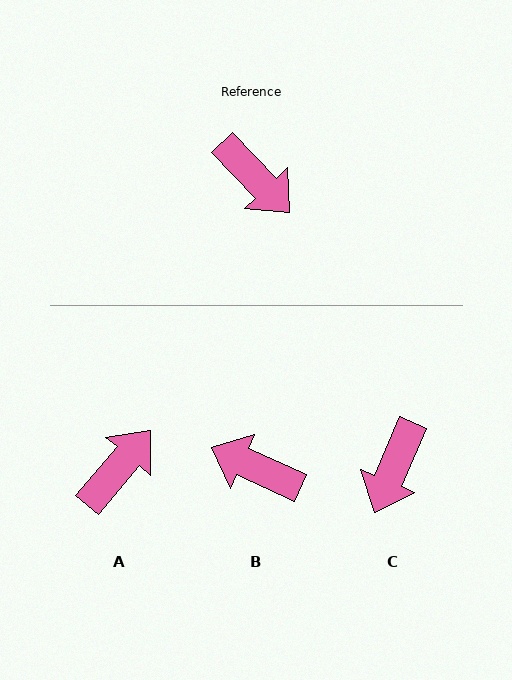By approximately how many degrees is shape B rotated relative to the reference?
Approximately 158 degrees clockwise.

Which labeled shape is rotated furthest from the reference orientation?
B, about 158 degrees away.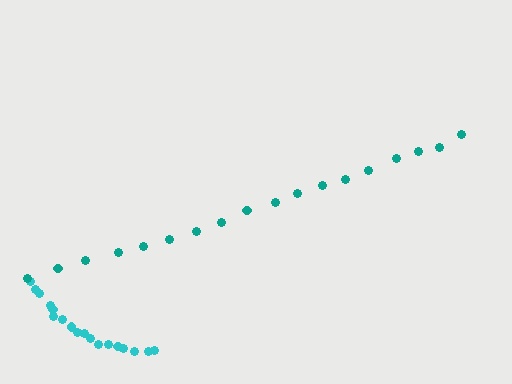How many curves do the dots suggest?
There are 2 distinct paths.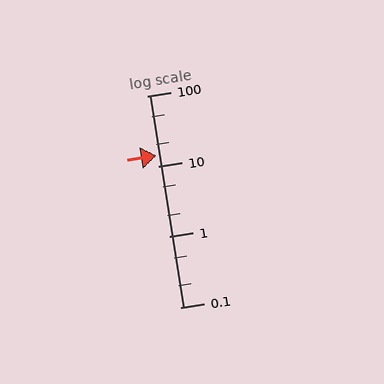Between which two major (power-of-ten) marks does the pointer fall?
The pointer is between 10 and 100.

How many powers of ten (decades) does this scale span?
The scale spans 3 decades, from 0.1 to 100.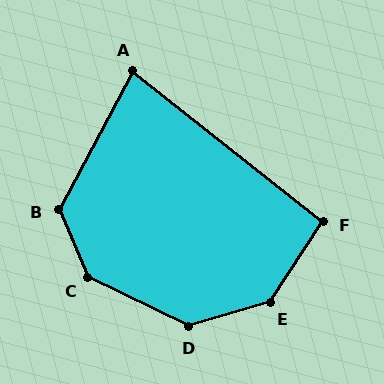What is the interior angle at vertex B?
Approximately 128 degrees (obtuse).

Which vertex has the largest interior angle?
E, at approximately 140 degrees.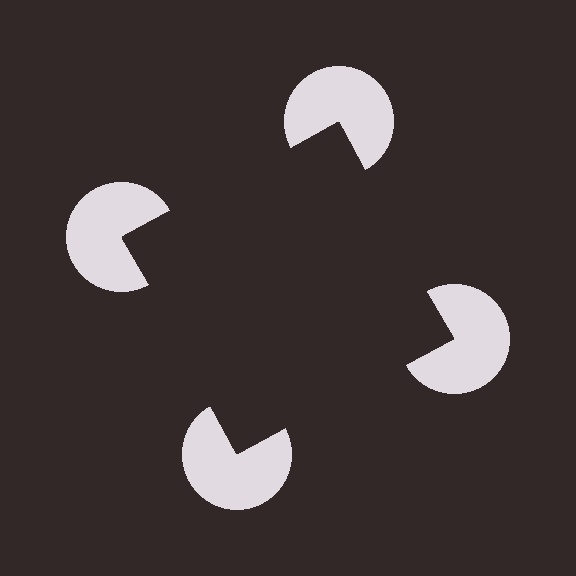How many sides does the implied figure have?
4 sides.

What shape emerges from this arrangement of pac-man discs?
An illusory square — its edges are inferred from the aligned wedge cuts in the pac-man discs, not physically drawn.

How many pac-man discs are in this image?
There are 4 — one at each vertex of the illusory square.